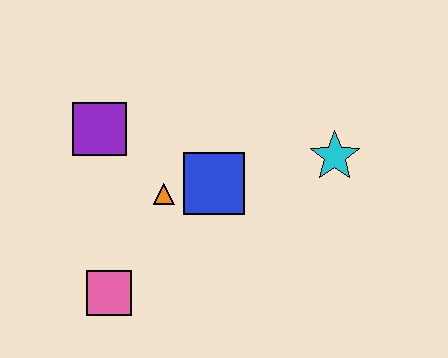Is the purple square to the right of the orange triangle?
No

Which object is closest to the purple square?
The orange triangle is closest to the purple square.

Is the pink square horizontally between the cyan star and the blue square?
No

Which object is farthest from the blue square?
The pink square is farthest from the blue square.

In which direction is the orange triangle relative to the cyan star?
The orange triangle is to the left of the cyan star.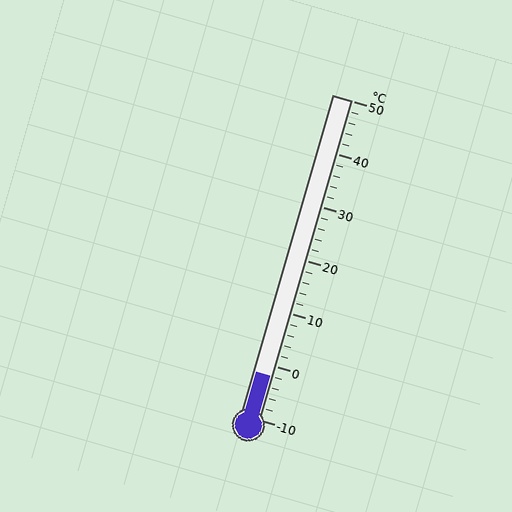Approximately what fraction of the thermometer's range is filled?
The thermometer is filled to approximately 15% of its range.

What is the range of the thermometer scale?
The thermometer scale ranges from -10°C to 50°C.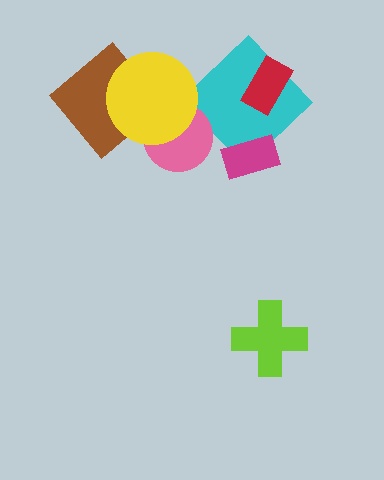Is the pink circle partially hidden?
Yes, it is partially covered by another shape.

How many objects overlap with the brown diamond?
1 object overlaps with the brown diamond.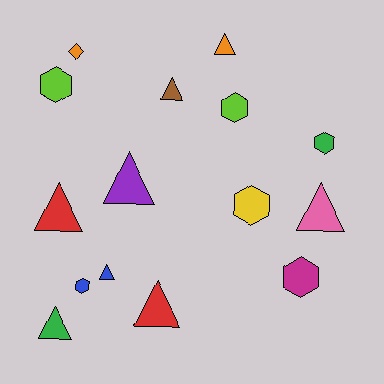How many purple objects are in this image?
There is 1 purple object.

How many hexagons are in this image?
There are 6 hexagons.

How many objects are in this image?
There are 15 objects.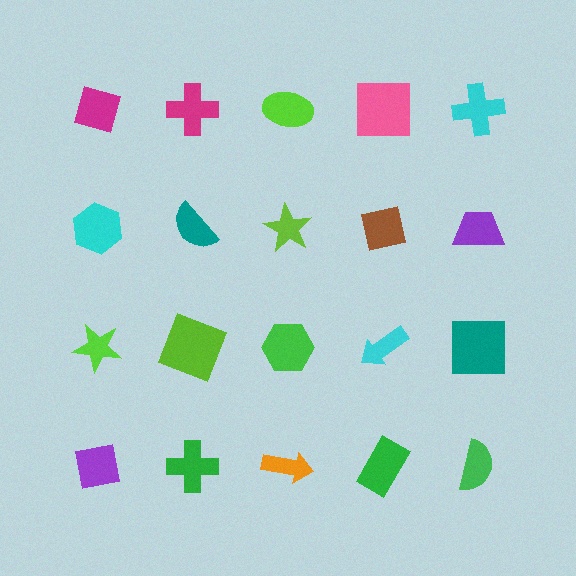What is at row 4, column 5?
A green semicircle.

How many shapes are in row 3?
5 shapes.